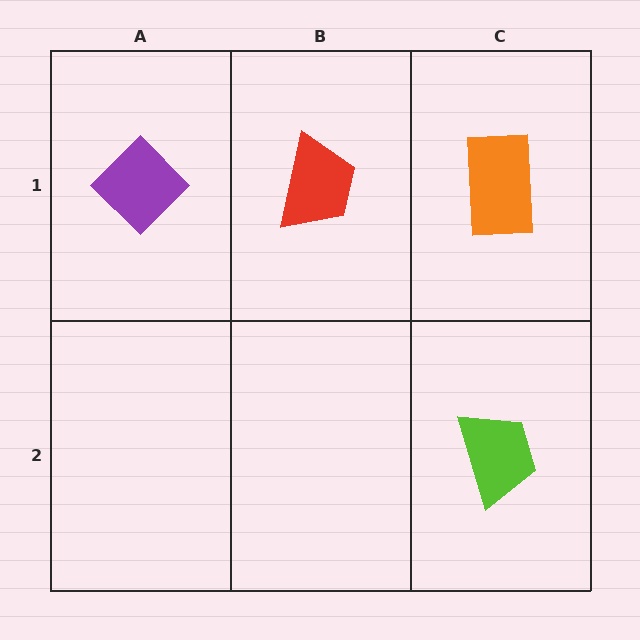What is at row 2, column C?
A lime trapezoid.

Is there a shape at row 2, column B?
No, that cell is empty.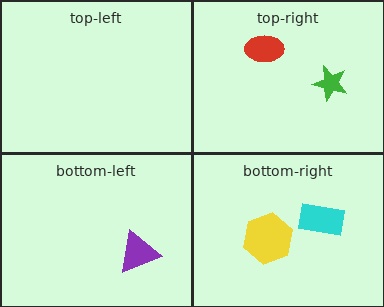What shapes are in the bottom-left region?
The purple triangle.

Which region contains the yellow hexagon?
The bottom-right region.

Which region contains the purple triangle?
The bottom-left region.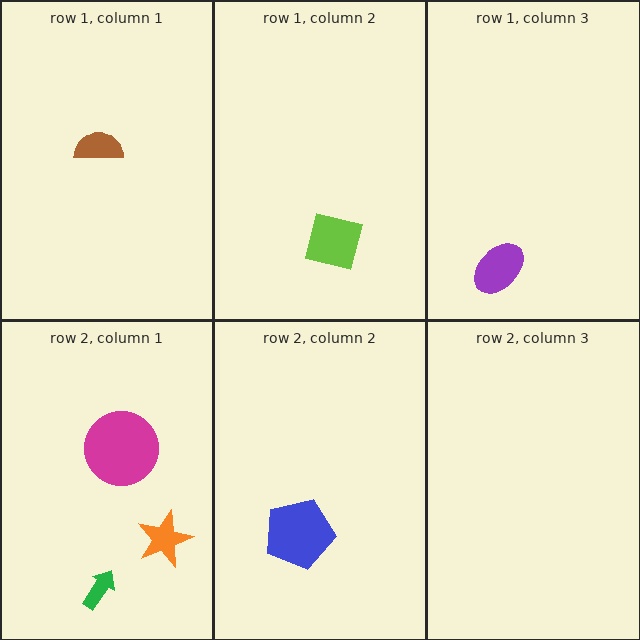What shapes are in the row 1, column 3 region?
The purple ellipse.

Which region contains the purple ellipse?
The row 1, column 3 region.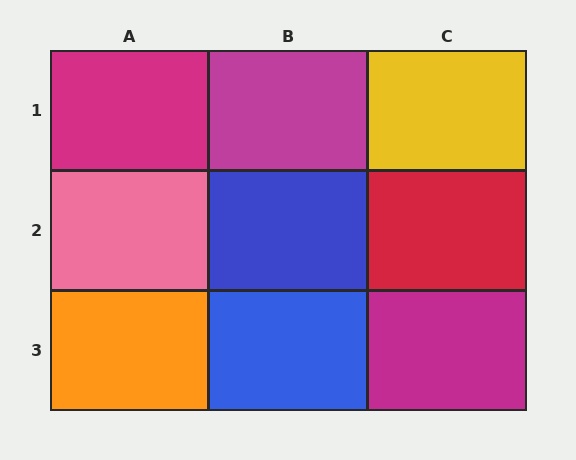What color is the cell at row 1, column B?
Magenta.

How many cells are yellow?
1 cell is yellow.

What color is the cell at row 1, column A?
Magenta.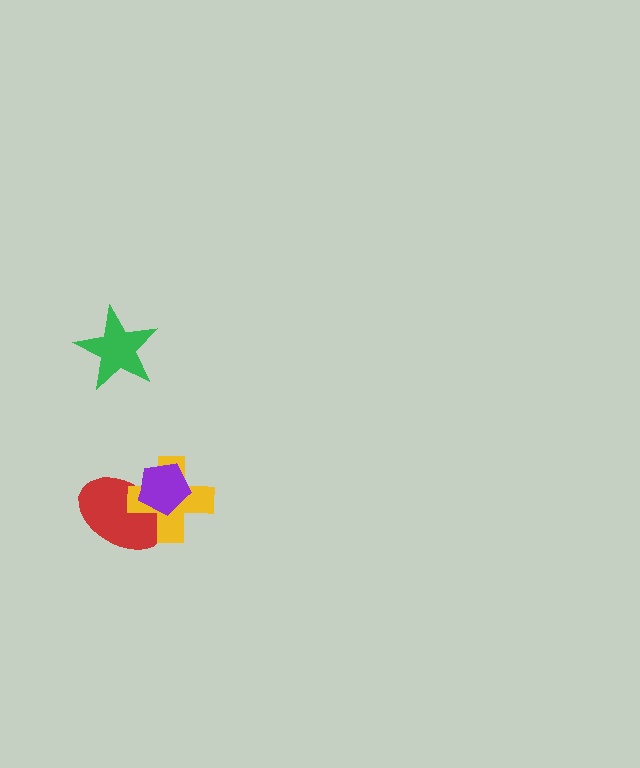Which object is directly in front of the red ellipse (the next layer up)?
The yellow cross is directly in front of the red ellipse.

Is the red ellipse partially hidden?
Yes, it is partially covered by another shape.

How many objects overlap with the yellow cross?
2 objects overlap with the yellow cross.